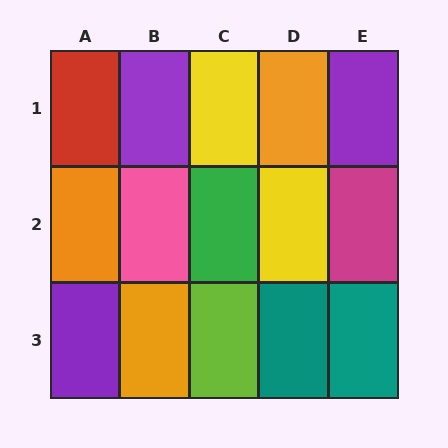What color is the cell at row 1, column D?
Orange.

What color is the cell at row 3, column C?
Lime.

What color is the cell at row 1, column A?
Red.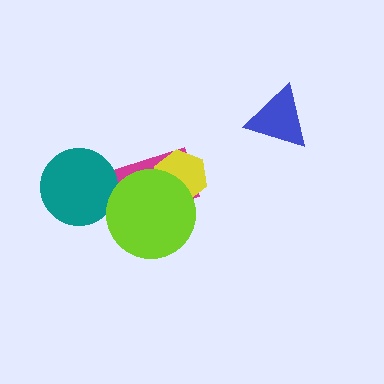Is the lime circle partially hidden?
No, no other shape covers it.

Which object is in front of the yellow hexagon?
The lime circle is in front of the yellow hexagon.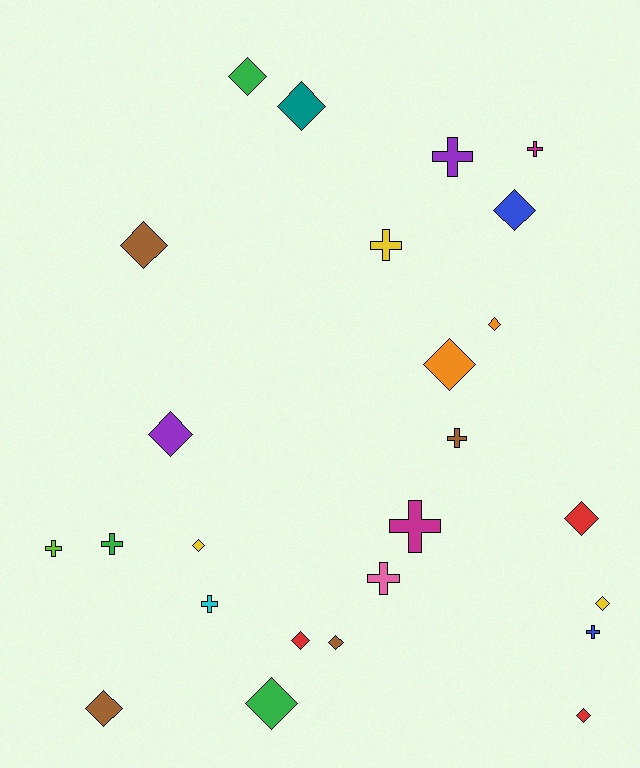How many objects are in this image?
There are 25 objects.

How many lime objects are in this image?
There is 1 lime object.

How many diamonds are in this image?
There are 15 diamonds.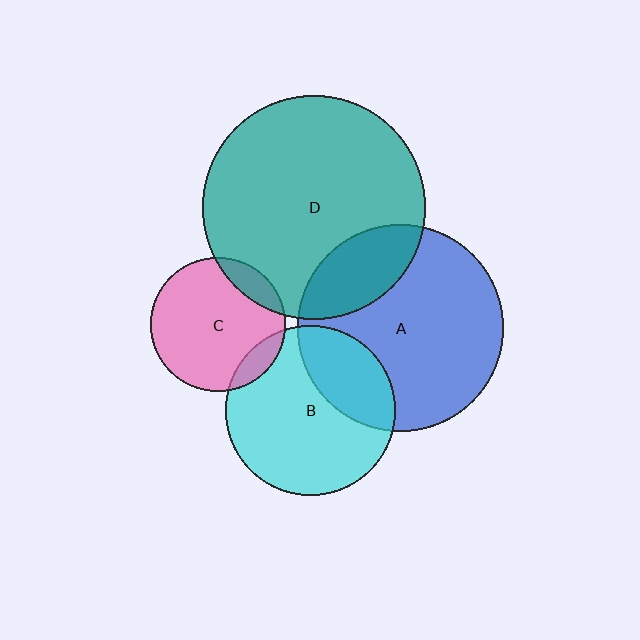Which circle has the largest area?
Circle D (teal).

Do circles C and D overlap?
Yes.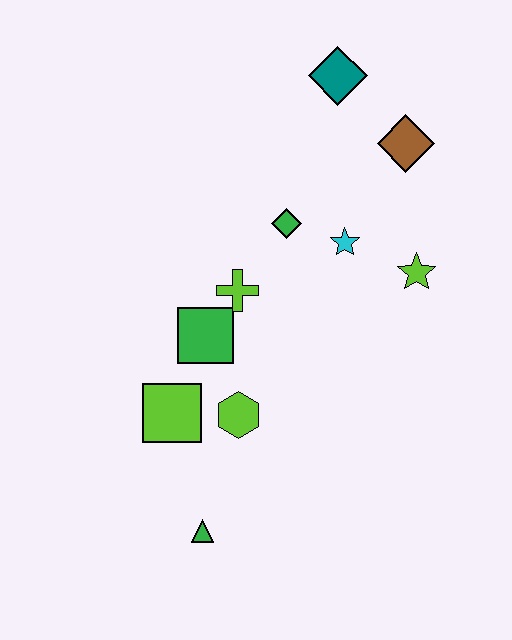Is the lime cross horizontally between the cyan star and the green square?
Yes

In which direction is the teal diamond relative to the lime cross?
The teal diamond is above the lime cross.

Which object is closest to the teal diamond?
The brown diamond is closest to the teal diamond.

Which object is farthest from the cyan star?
The green triangle is farthest from the cyan star.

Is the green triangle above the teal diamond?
No